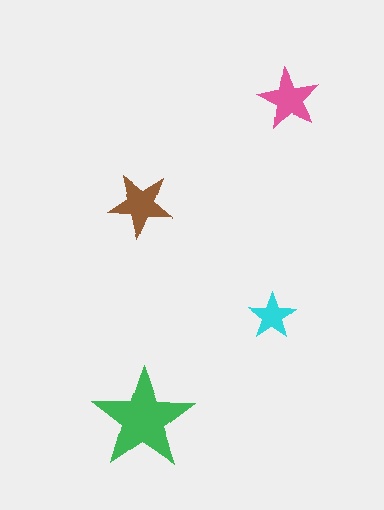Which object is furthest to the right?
The pink star is rightmost.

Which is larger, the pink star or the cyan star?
The pink one.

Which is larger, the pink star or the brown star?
The brown one.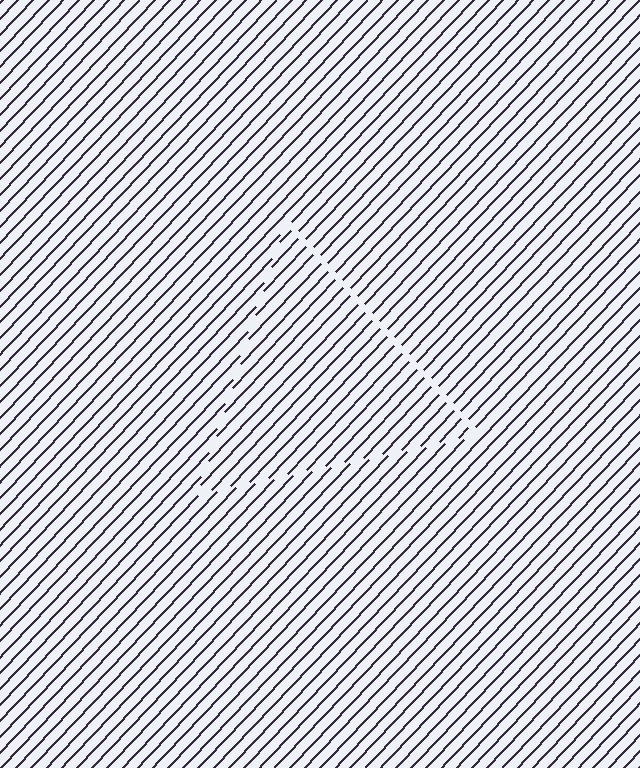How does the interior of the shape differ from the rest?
The interior of the shape contains the same grating, shifted by half a period — the contour is defined by the phase discontinuity where line-ends from the inner and outer gratings abut.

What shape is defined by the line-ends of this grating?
An illusory triangle. The interior of the shape contains the same grating, shifted by half a period — the contour is defined by the phase discontinuity where line-ends from the inner and outer gratings abut.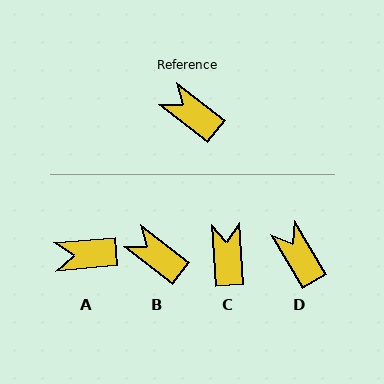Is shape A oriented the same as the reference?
No, it is off by about 43 degrees.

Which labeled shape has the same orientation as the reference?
B.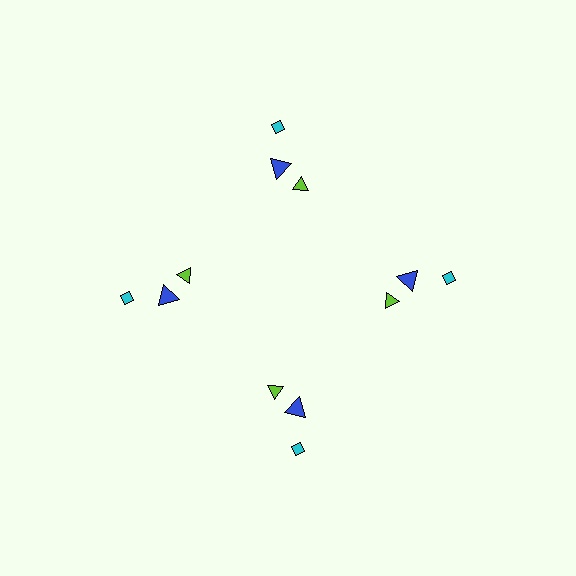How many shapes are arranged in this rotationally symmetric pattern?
There are 12 shapes, arranged in 4 groups of 3.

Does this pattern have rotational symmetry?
Yes, this pattern has 4-fold rotational symmetry. It looks the same after rotating 90 degrees around the center.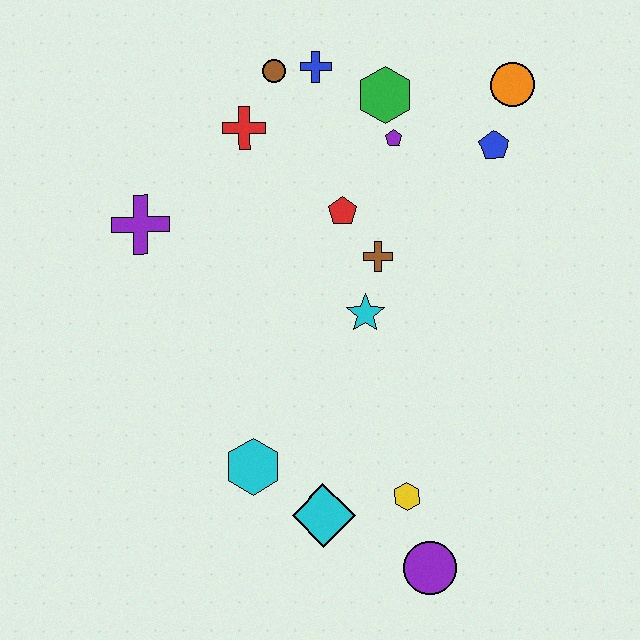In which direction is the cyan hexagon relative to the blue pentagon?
The cyan hexagon is below the blue pentagon.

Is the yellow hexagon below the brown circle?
Yes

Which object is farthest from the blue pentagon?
The purple circle is farthest from the blue pentagon.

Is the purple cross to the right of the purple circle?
No